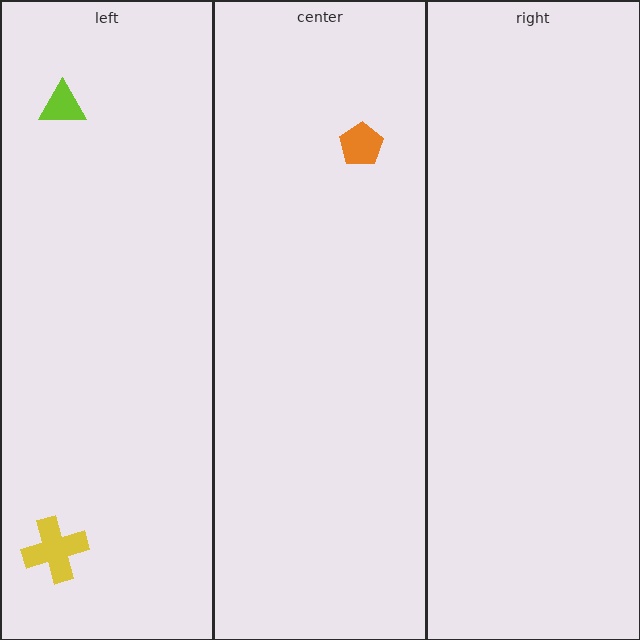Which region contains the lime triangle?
The left region.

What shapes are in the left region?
The yellow cross, the lime triangle.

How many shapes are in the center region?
1.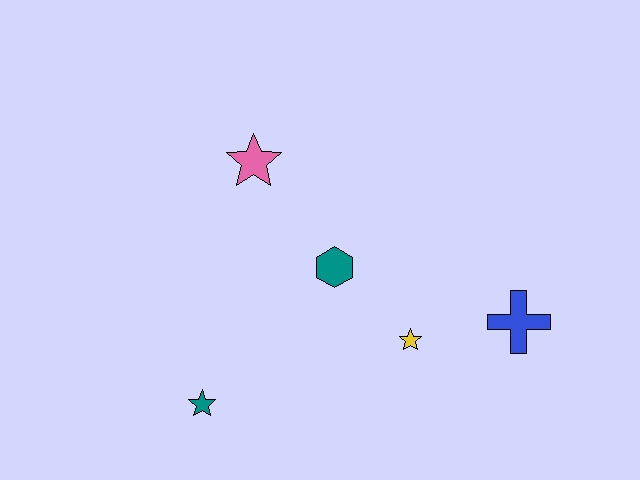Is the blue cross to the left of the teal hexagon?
No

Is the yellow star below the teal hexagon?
Yes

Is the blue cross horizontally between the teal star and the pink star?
No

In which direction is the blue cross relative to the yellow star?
The blue cross is to the right of the yellow star.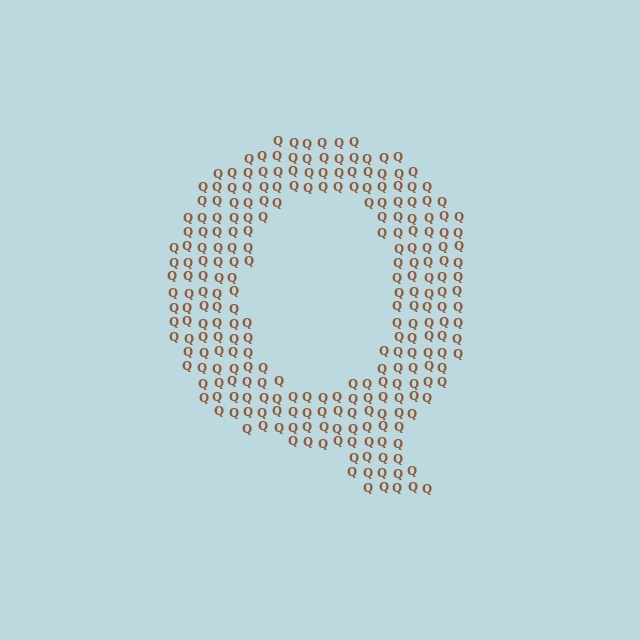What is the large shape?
The large shape is the letter Q.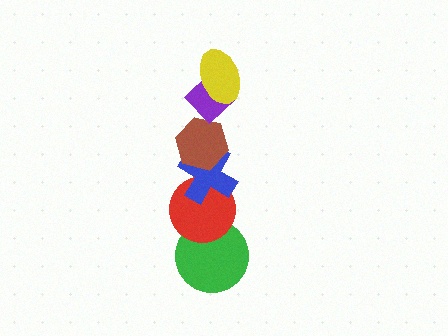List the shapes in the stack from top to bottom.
From top to bottom: the yellow ellipse, the purple diamond, the brown hexagon, the blue cross, the red circle, the green circle.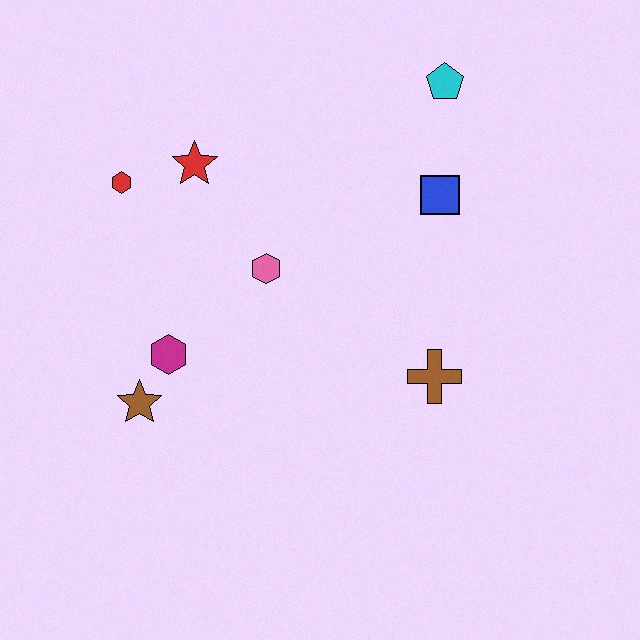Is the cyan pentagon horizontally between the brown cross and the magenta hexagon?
No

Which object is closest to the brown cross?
The blue square is closest to the brown cross.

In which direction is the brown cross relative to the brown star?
The brown cross is to the right of the brown star.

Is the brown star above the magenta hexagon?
No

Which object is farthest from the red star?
The brown cross is farthest from the red star.